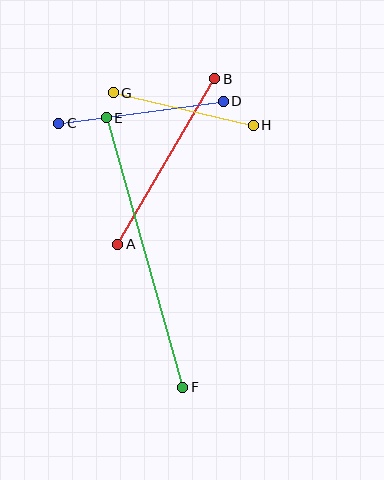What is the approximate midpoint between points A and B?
The midpoint is at approximately (166, 162) pixels.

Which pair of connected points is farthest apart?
Points E and F are farthest apart.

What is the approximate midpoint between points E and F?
The midpoint is at approximately (145, 252) pixels.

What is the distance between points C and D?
The distance is approximately 166 pixels.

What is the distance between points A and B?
The distance is approximately 192 pixels.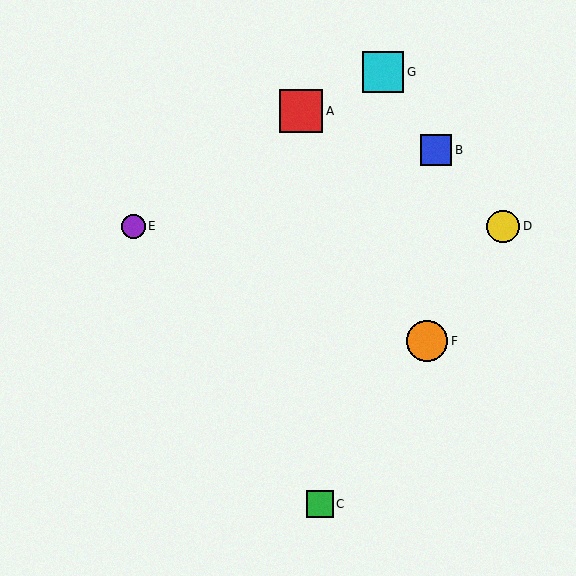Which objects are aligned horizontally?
Objects D, E are aligned horizontally.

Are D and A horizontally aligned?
No, D is at y≈226 and A is at y≈111.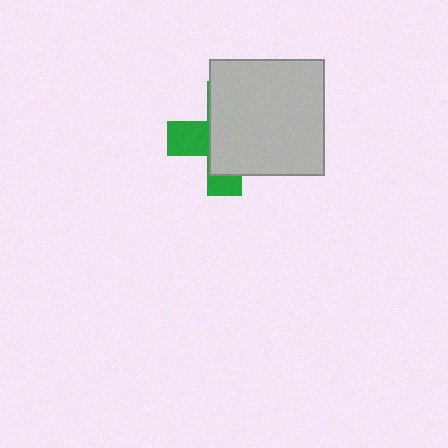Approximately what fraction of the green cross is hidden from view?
Roughly 67% of the green cross is hidden behind the light gray square.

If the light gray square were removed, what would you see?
You would see the complete green cross.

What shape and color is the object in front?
The object in front is a light gray square.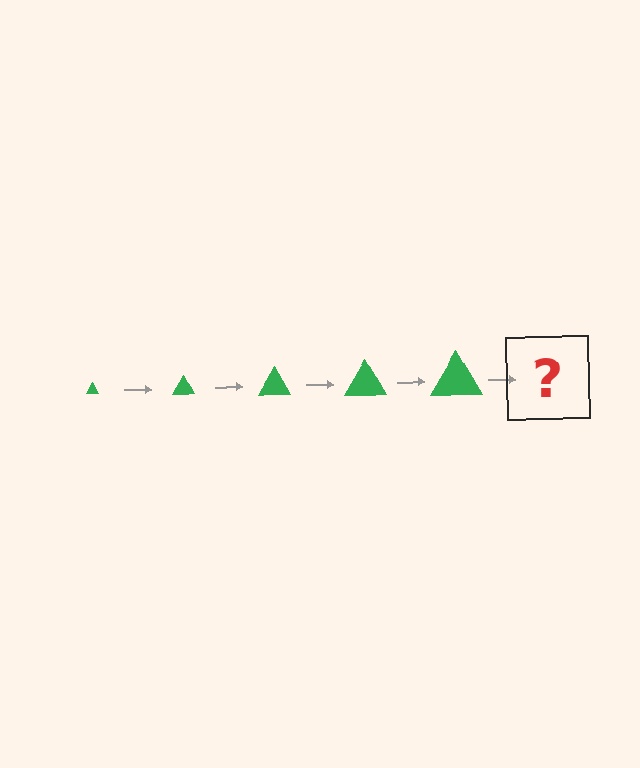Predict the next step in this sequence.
The next step is a green triangle, larger than the previous one.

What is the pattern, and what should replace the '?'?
The pattern is that the triangle gets progressively larger each step. The '?' should be a green triangle, larger than the previous one.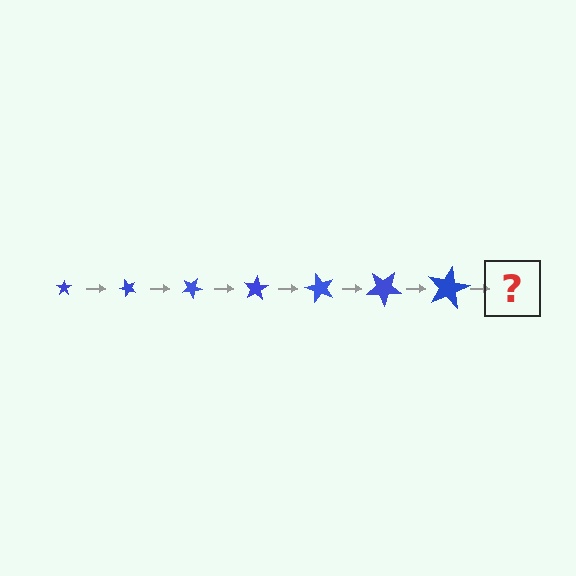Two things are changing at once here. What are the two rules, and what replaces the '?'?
The two rules are that the star grows larger each step and it rotates 50 degrees each step. The '?' should be a star, larger than the previous one and rotated 350 degrees from the start.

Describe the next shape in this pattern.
It should be a star, larger than the previous one and rotated 350 degrees from the start.